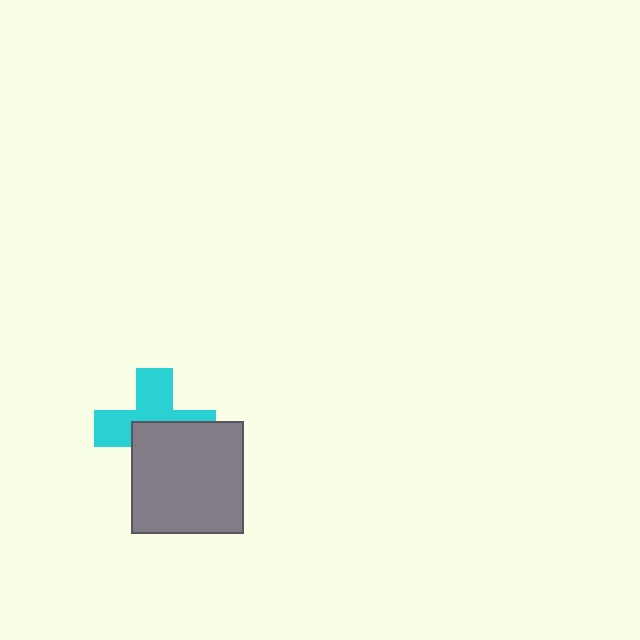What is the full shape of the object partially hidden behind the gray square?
The partially hidden object is a cyan cross.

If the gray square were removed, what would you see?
You would see the complete cyan cross.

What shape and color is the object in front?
The object in front is a gray square.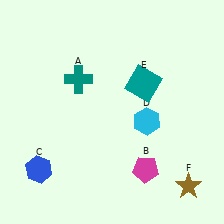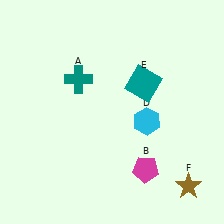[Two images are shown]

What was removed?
The blue hexagon (C) was removed in Image 2.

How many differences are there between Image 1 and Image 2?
There is 1 difference between the two images.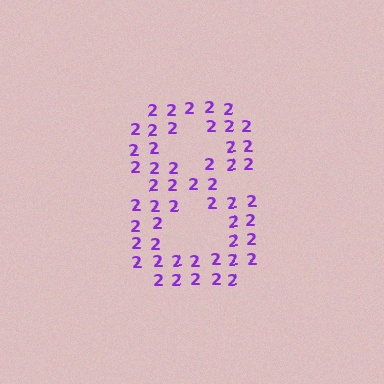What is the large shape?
The large shape is the digit 8.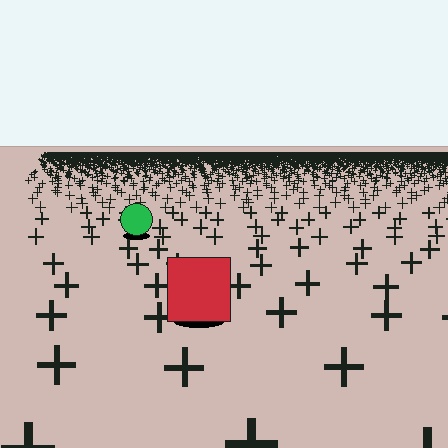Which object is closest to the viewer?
The red square is closest. The texture marks near it are larger and more spread out.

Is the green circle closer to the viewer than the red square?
No. The red square is closer — you can tell from the texture gradient: the ground texture is coarser near it.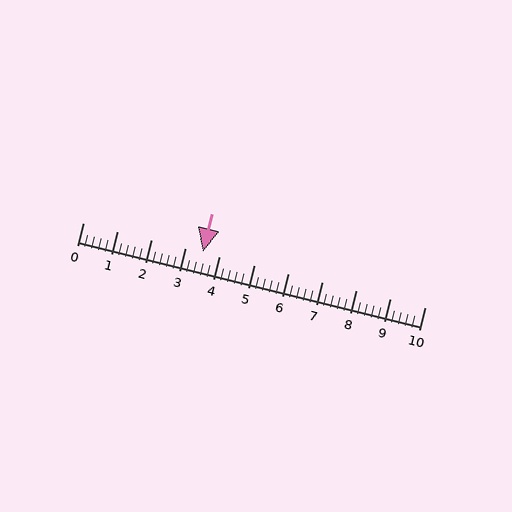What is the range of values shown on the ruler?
The ruler shows values from 0 to 10.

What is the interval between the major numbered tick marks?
The major tick marks are spaced 1 units apart.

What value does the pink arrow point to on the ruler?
The pink arrow points to approximately 3.5.